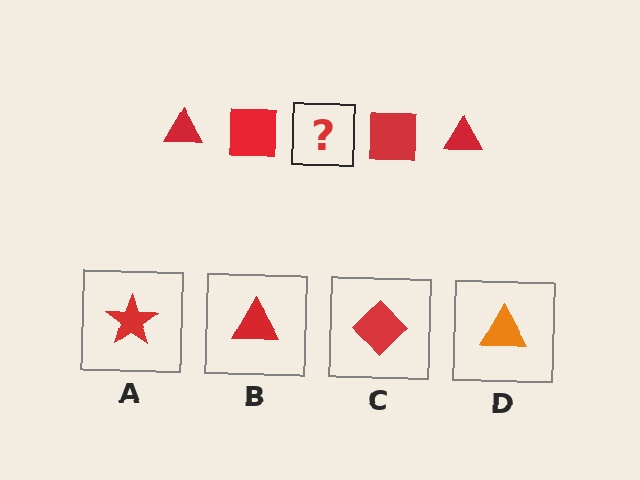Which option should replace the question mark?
Option B.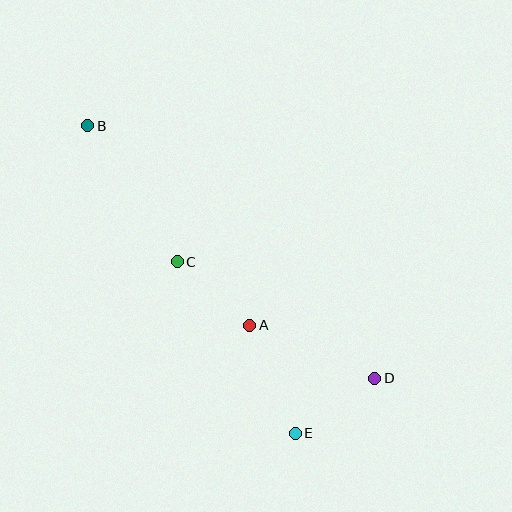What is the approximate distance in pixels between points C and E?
The distance between C and E is approximately 208 pixels.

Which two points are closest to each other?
Points A and C are closest to each other.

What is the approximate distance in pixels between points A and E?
The distance between A and E is approximately 117 pixels.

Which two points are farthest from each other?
Points B and D are farthest from each other.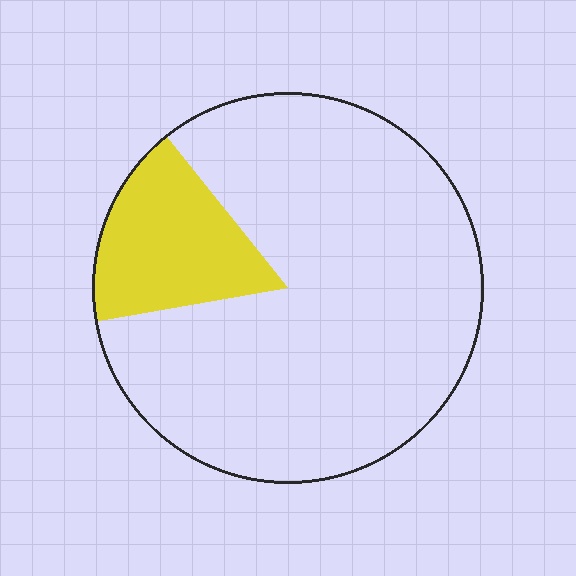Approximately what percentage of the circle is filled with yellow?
Approximately 15%.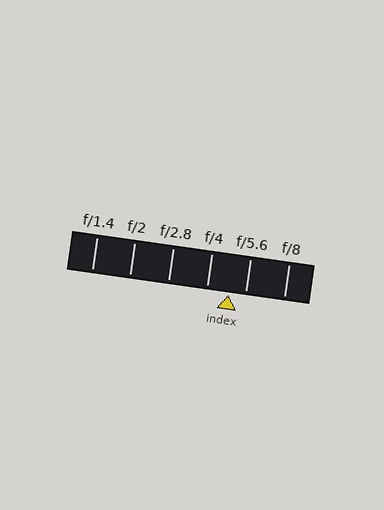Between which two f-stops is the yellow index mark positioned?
The index mark is between f/4 and f/5.6.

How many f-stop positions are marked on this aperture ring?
There are 6 f-stop positions marked.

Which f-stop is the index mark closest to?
The index mark is closest to f/5.6.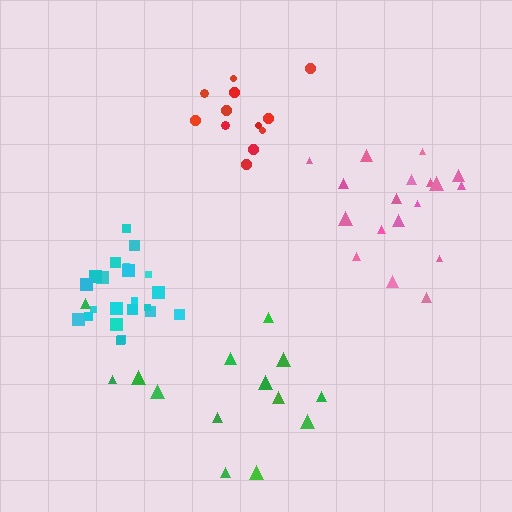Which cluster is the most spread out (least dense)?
Green.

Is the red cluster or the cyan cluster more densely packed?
Cyan.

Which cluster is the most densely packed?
Cyan.